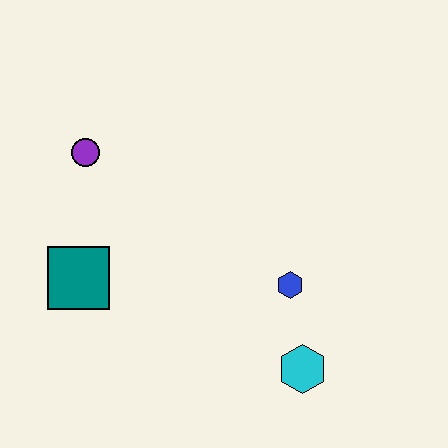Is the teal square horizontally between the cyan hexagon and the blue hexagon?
No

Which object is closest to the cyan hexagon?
The blue hexagon is closest to the cyan hexagon.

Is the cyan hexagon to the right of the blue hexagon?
Yes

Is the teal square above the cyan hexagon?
Yes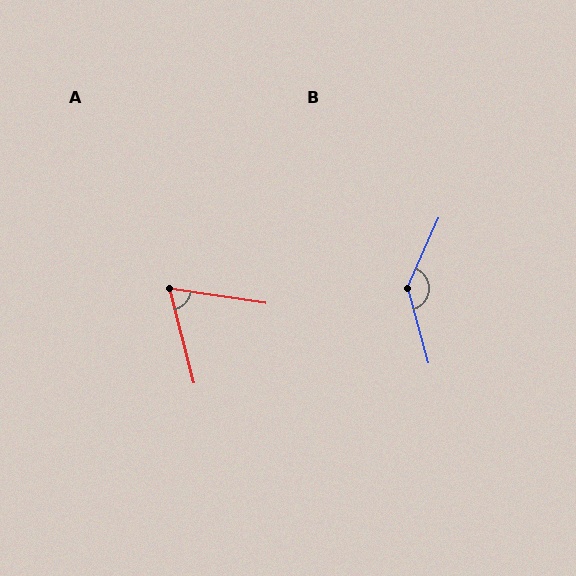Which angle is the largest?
B, at approximately 141 degrees.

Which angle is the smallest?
A, at approximately 67 degrees.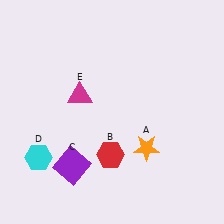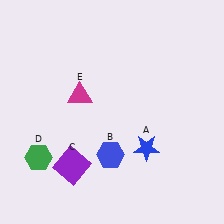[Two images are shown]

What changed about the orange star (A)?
In Image 1, A is orange. In Image 2, it changed to blue.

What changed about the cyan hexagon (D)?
In Image 1, D is cyan. In Image 2, it changed to green.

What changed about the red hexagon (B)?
In Image 1, B is red. In Image 2, it changed to blue.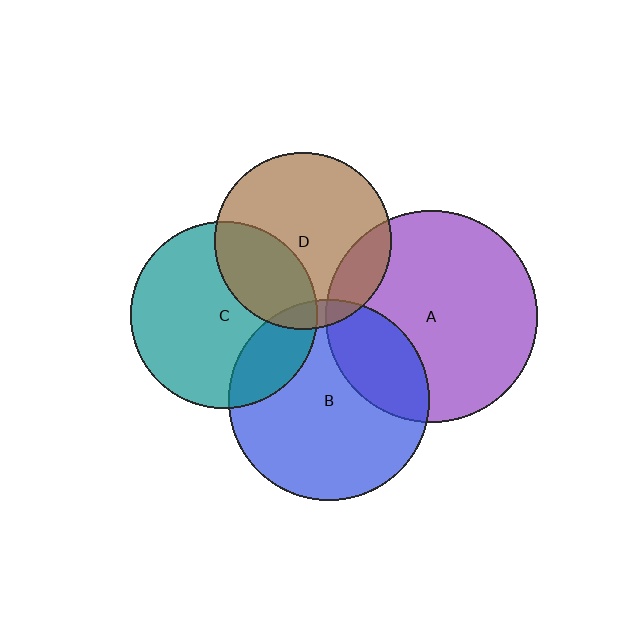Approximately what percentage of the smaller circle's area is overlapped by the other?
Approximately 25%.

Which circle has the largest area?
Circle A (purple).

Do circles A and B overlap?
Yes.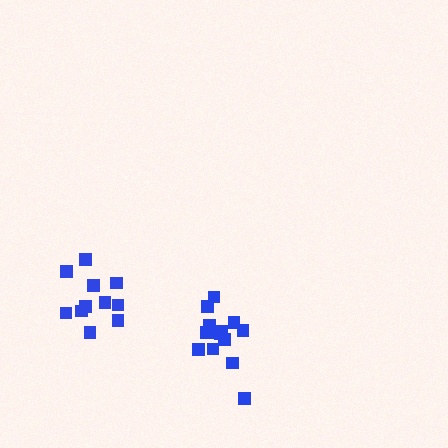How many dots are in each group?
Group 1: 14 dots, Group 2: 11 dots (25 total).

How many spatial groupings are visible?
There are 2 spatial groupings.